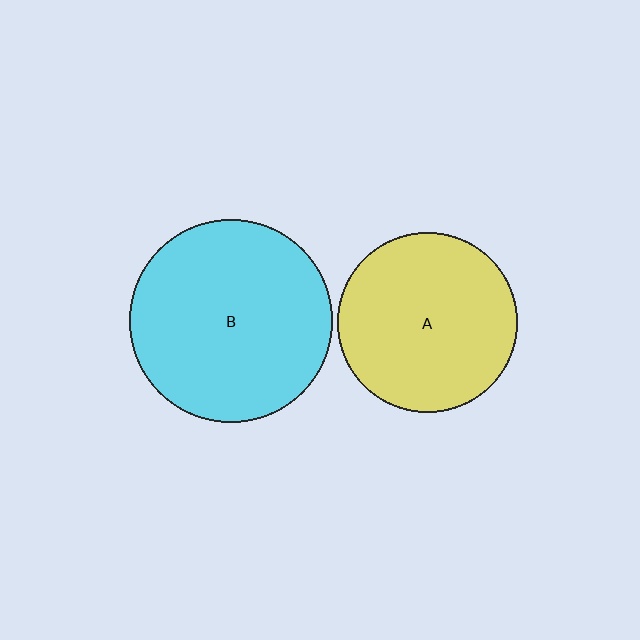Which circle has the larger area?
Circle B (cyan).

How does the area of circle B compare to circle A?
Approximately 1.3 times.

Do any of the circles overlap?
No, none of the circles overlap.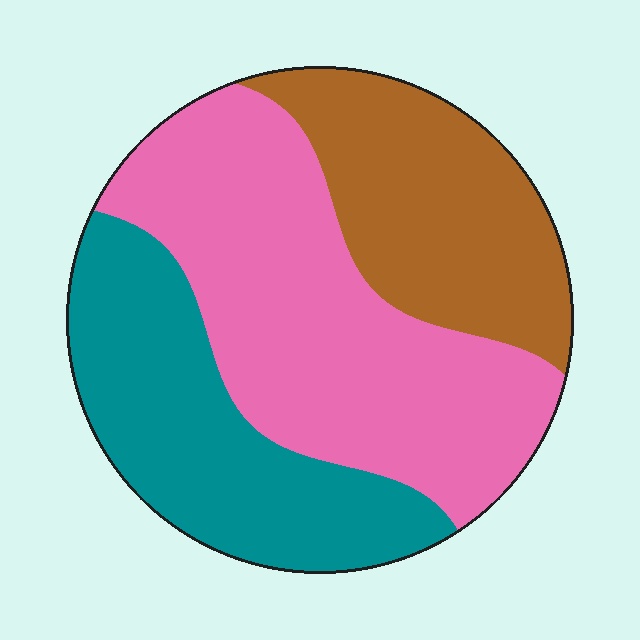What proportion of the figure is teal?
Teal takes up about one third (1/3) of the figure.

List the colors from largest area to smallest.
From largest to smallest: pink, teal, brown.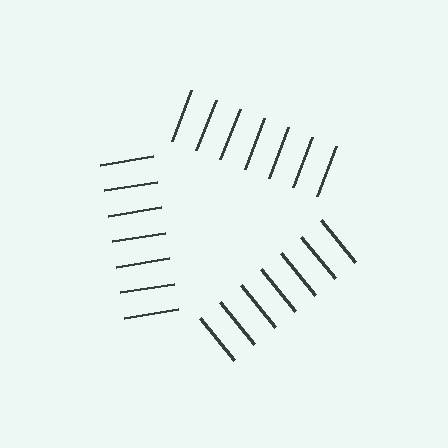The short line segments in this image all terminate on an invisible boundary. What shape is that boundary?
An illusory triangle — the line segments terminate on its edges but no continuous stroke is drawn.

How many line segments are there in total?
21 — 7 along each of the 3 edges.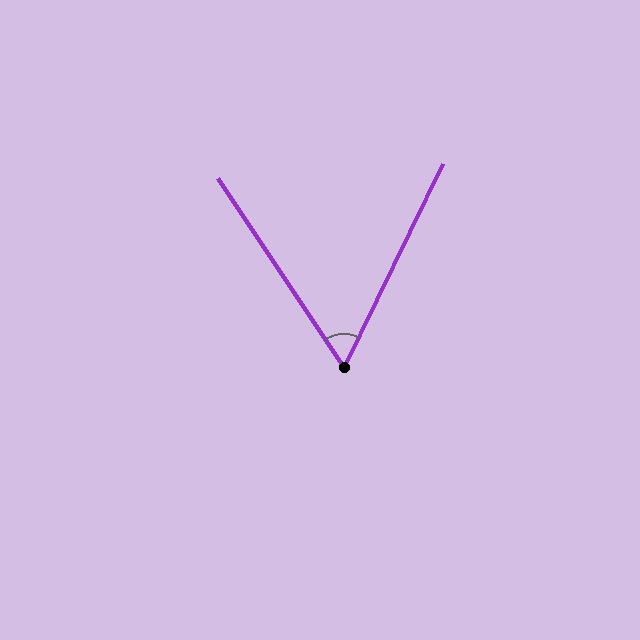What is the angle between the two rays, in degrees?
Approximately 60 degrees.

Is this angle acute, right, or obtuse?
It is acute.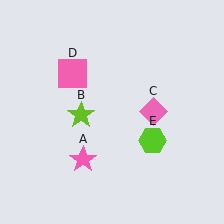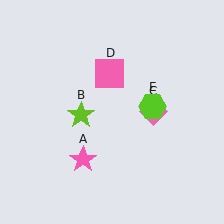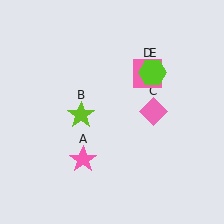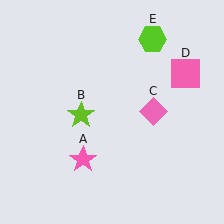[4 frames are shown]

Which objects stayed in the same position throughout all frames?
Pink star (object A) and lime star (object B) and pink diamond (object C) remained stationary.